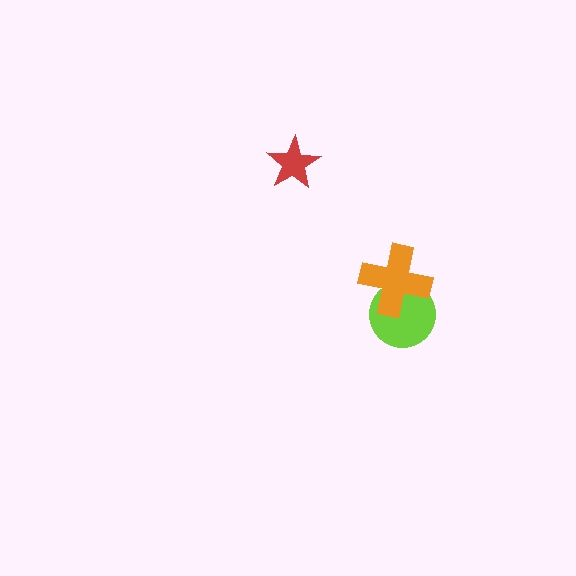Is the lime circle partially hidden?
Yes, it is partially covered by another shape.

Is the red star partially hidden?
No, no other shape covers it.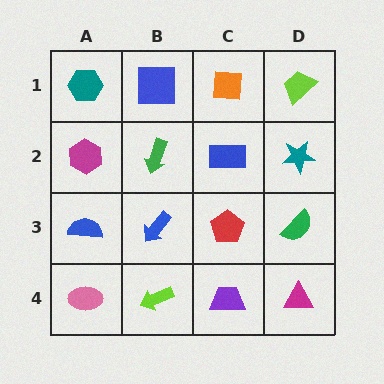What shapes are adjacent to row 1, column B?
A green arrow (row 2, column B), a teal hexagon (row 1, column A), an orange square (row 1, column C).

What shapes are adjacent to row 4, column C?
A red pentagon (row 3, column C), a lime arrow (row 4, column B), a magenta triangle (row 4, column D).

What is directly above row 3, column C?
A blue rectangle.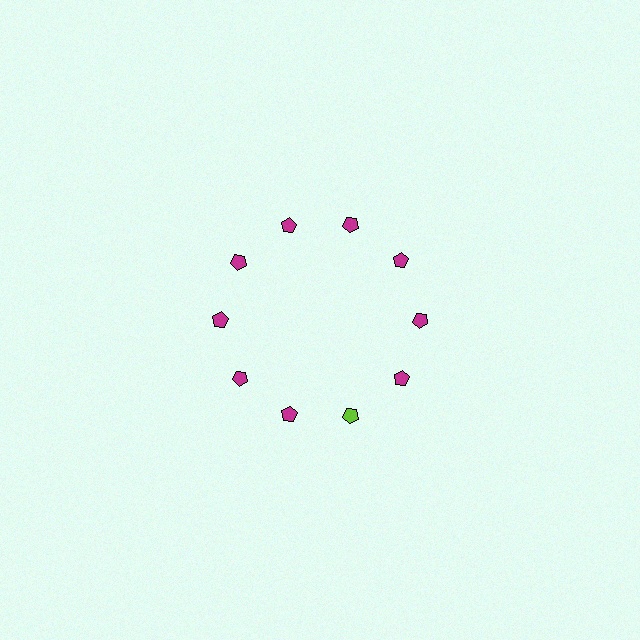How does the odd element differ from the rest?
It has a different color: lime instead of magenta.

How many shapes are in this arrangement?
There are 10 shapes arranged in a ring pattern.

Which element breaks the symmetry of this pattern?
The lime pentagon at roughly the 5 o'clock position breaks the symmetry. All other shapes are magenta pentagons.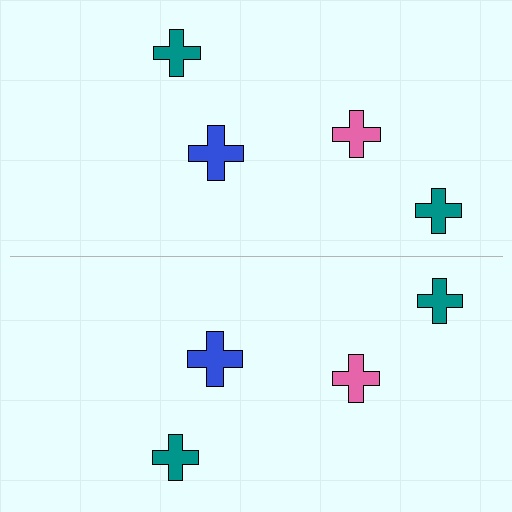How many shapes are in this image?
There are 8 shapes in this image.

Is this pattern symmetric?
Yes, this pattern has bilateral (reflection) symmetry.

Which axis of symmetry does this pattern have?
The pattern has a horizontal axis of symmetry running through the center of the image.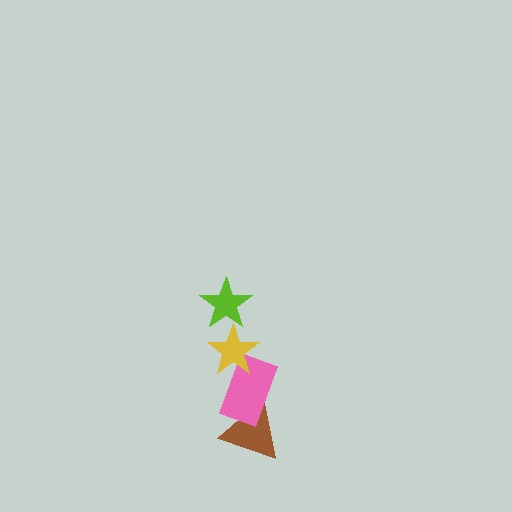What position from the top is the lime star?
The lime star is 1st from the top.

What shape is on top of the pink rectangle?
The yellow star is on top of the pink rectangle.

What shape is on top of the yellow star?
The lime star is on top of the yellow star.